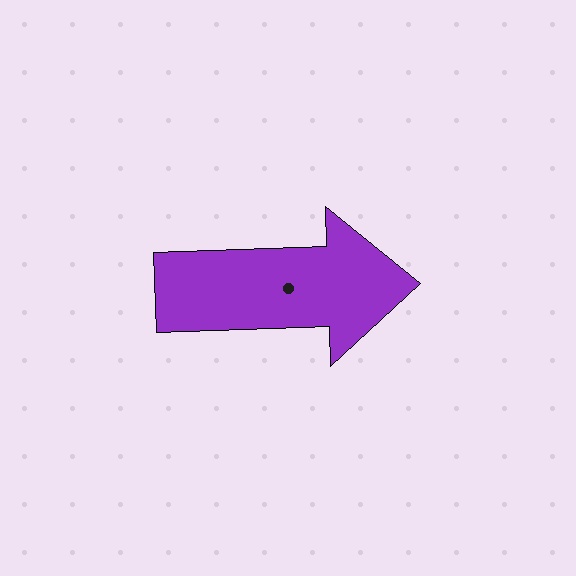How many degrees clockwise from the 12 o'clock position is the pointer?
Approximately 88 degrees.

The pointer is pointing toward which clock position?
Roughly 3 o'clock.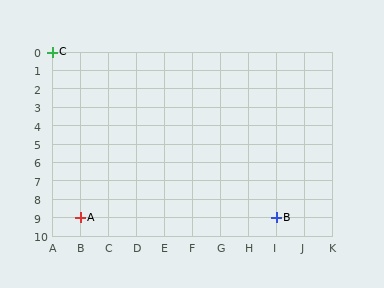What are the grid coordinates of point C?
Point C is at grid coordinates (A, 0).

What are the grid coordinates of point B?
Point B is at grid coordinates (I, 9).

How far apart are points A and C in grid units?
Points A and C are 1 column and 9 rows apart (about 9.1 grid units diagonally).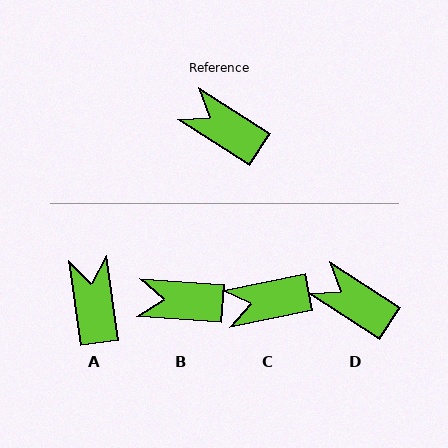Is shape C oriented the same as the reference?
No, it is off by about 44 degrees.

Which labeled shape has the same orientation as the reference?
D.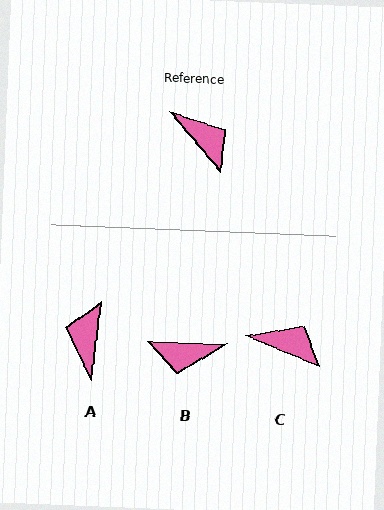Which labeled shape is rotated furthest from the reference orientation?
B, about 133 degrees away.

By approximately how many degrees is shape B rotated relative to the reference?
Approximately 133 degrees clockwise.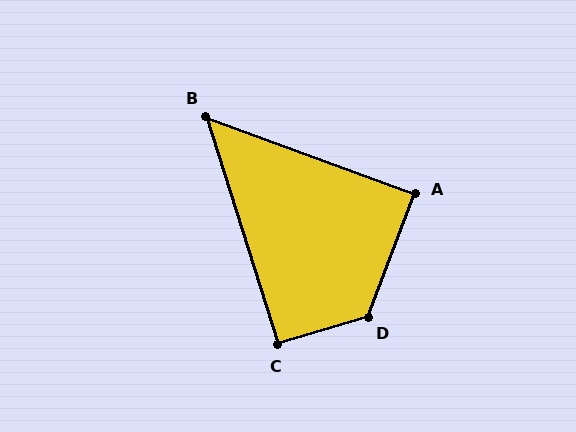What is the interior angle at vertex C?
Approximately 90 degrees (approximately right).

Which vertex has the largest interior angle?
D, at approximately 128 degrees.